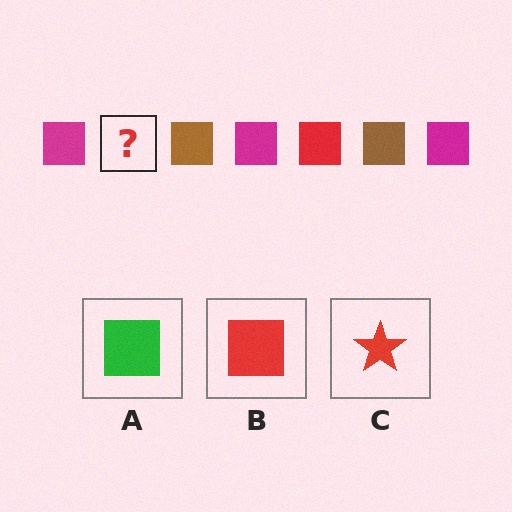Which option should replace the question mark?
Option B.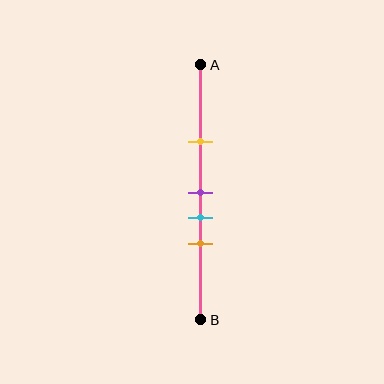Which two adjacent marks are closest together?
The purple and cyan marks are the closest adjacent pair.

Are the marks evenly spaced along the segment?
No, the marks are not evenly spaced.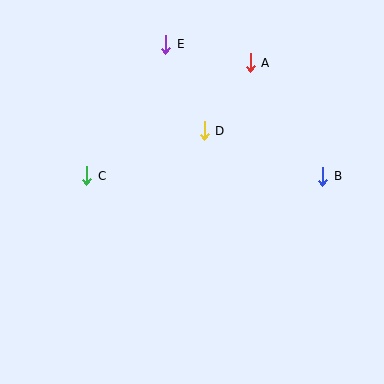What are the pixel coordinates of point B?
Point B is at (323, 177).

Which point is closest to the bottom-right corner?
Point B is closest to the bottom-right corner.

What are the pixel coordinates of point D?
Point D is at (204, 131).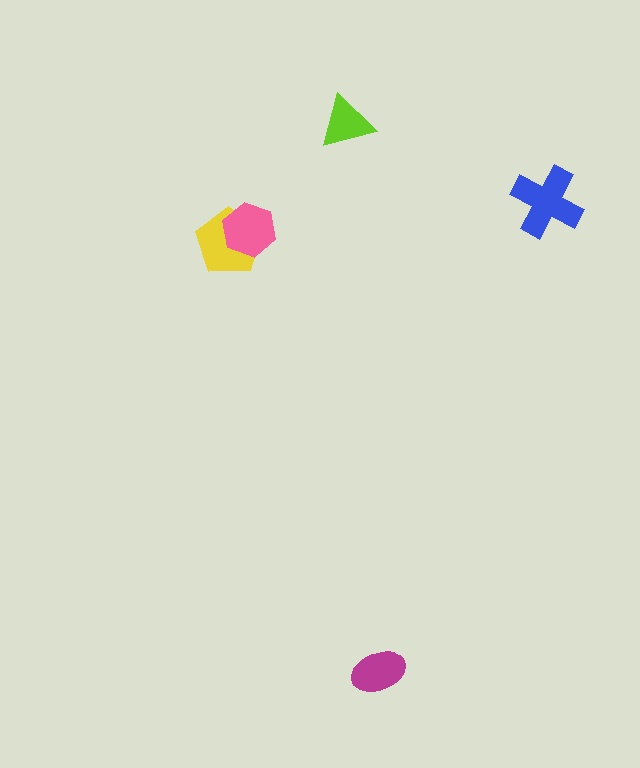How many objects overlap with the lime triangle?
0 objects overlap with the lime triangle.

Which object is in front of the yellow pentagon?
The pink hexagon is in front of the yellow pentagon.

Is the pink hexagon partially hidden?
No, no other shape covers it.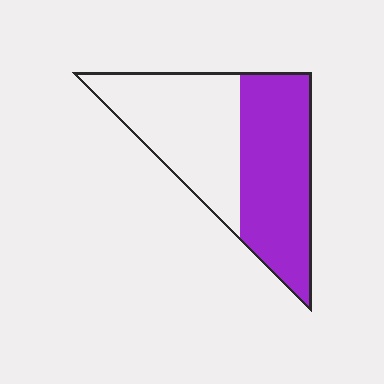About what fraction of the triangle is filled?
About one half (1/2).